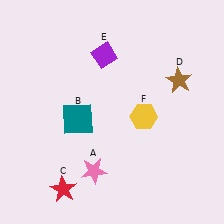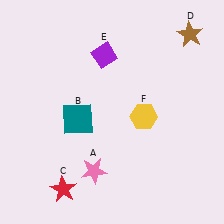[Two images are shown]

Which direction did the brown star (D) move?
The brown star (D) moved up.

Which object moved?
The brown star (D) moved up.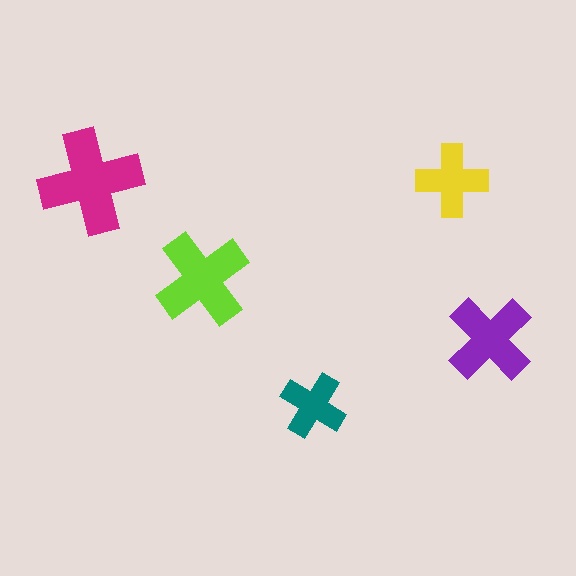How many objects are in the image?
There are 5 objects in the image.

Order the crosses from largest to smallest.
the magenta one, the lime one, the purple one, the yellow one, the teal one.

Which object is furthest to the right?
The purple cross is rightmost.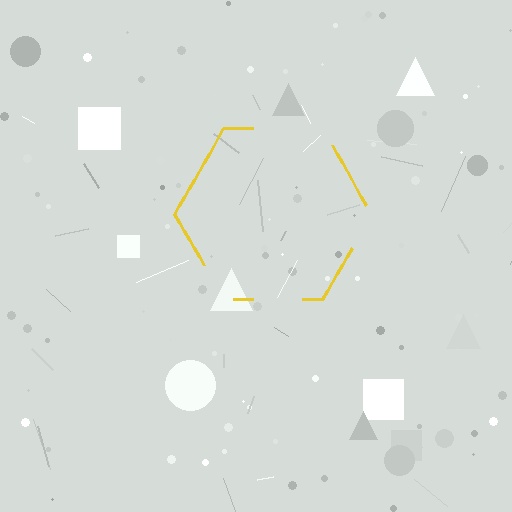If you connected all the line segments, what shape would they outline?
They would outline a hexagon.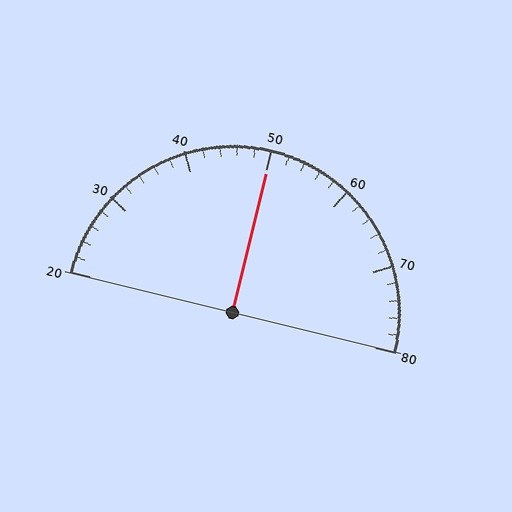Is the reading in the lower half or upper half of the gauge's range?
The reading is in the upper half of the range (20 to 80).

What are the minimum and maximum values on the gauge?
The gauge ranges from 20 to 80.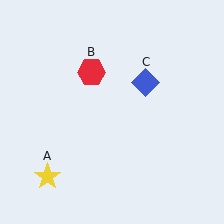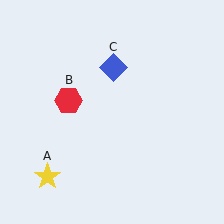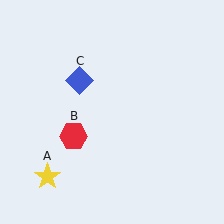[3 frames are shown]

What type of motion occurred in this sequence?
The red hexagon (object B), blue diamond (object C) rotated counterclockwise around the center of the scene.